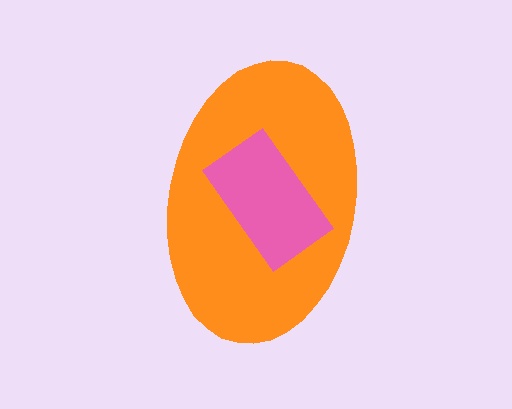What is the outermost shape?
The orange ellipse.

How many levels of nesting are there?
2.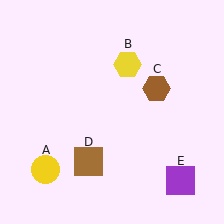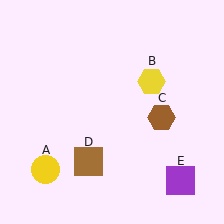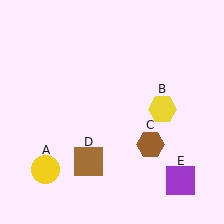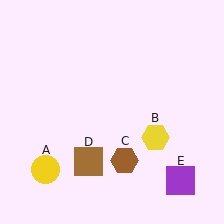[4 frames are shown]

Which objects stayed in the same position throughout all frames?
Yellow circle (object A) and brown square (object D) and purple square (object E) remained stationary.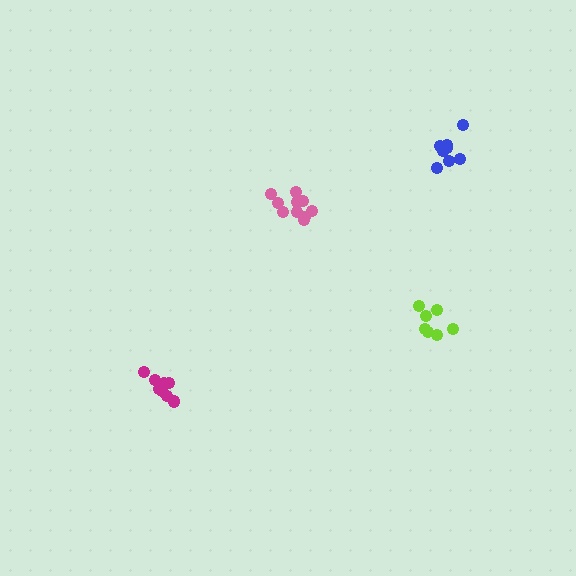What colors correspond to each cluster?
The clusters are colored: blue, magenta, lime, pink.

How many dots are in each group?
Group 1: 8 dots, Group 2: 9 dots, Group 3: 7 dots, Group 4: 10 dots (34 total).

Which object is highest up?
The blue cluster is topmost.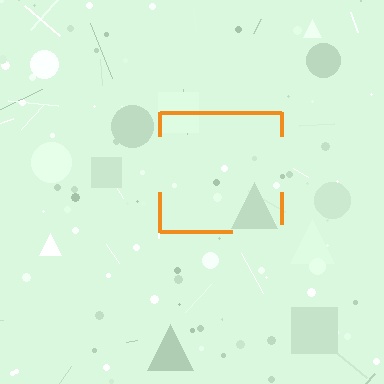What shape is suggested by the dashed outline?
The dashed outline suggests a square.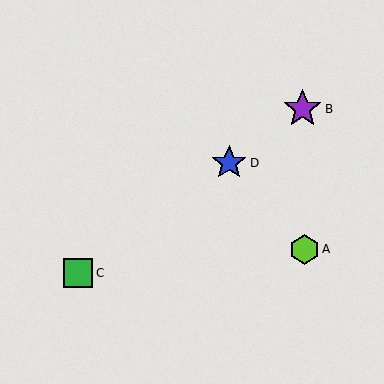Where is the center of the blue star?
The center of the blue star is at (229, 163).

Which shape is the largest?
The purple star (labeled B) is the largest.